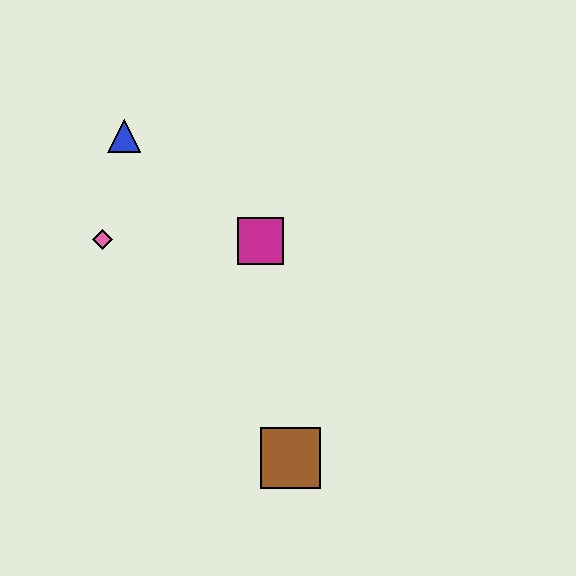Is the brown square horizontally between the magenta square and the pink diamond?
No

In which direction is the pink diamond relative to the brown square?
The pink diamond is above the brown square.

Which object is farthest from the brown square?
The blue triangle is farthest from the brown square.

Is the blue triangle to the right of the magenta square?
No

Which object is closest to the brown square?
The magenta square is closest to the brown square.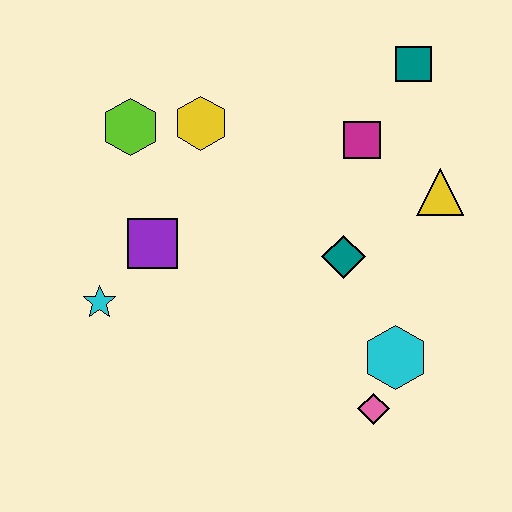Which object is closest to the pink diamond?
The cyan hexagon is closest to the pink diamond.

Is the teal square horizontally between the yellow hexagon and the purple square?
No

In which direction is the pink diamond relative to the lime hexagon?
The pink diamond is below the lime hexagon.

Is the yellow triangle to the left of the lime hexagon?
No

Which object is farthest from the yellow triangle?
The cyan star is farthest from the yellow triangle.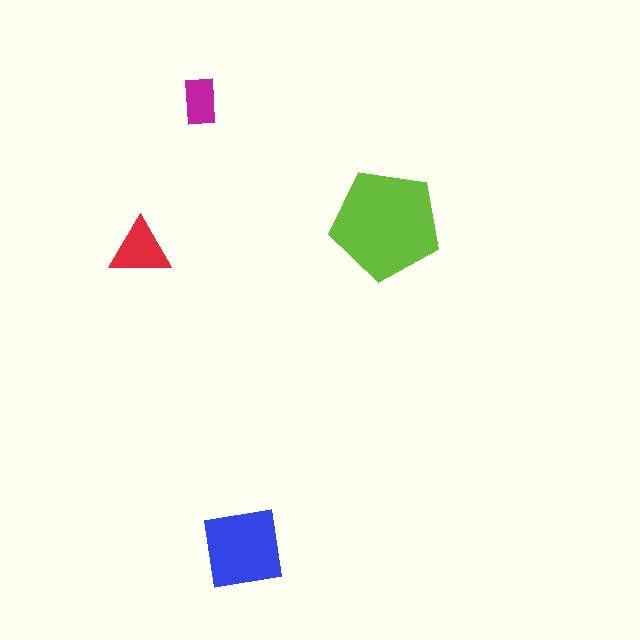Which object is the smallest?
The magenta rectangle.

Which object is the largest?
The lime pentagon.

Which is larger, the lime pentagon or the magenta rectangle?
The lime pentagon.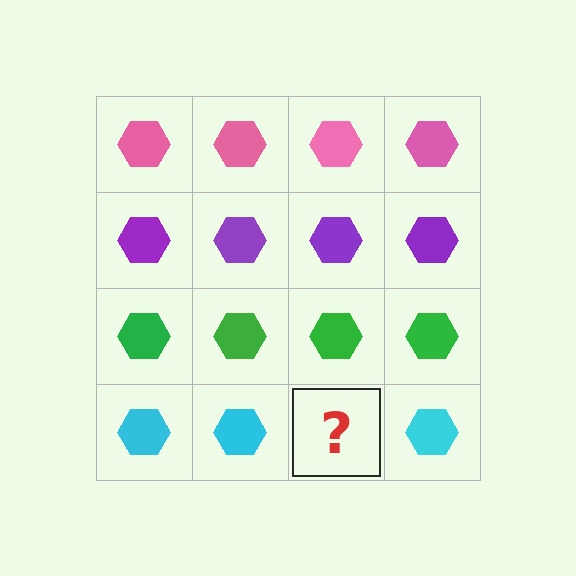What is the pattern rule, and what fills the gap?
The rule is that each row has a consistent color. The gap should be filled with a cyan hexagon.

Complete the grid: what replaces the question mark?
The question mark should be replaced with a cyan hexagon.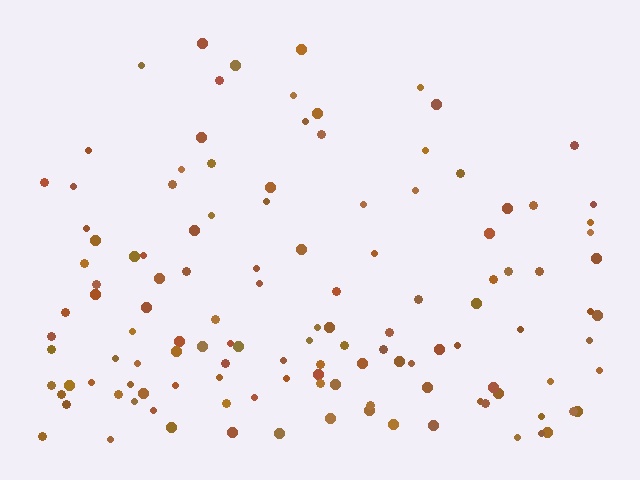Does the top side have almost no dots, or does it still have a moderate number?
Still a moderate number, just noticeably fewer than the bottom.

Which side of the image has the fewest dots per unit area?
The top.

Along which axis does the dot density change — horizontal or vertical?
Vertical.